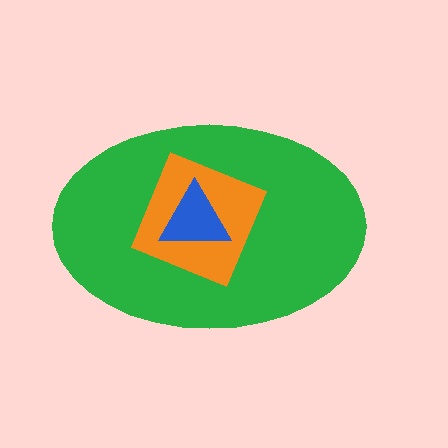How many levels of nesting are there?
3.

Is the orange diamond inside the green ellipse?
Yes.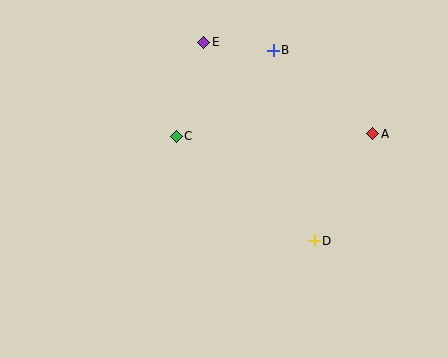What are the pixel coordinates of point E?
Point E is at (204, 42).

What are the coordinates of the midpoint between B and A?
The midpoint between B and A is at (323, 92).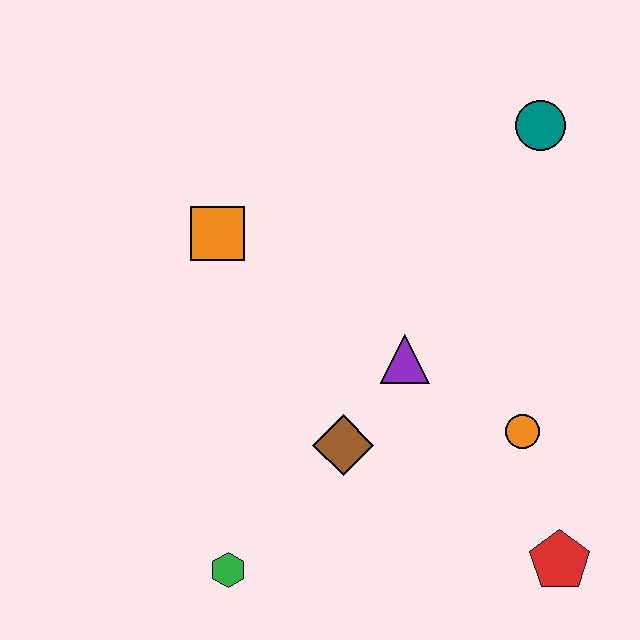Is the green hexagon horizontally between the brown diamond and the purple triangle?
No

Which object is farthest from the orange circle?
The orange square is farthest from the orange circle.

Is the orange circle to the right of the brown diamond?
Yes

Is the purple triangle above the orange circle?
Yes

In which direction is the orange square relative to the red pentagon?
The orange square is to the left of the red pentagon.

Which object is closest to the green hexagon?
The brown diamond is closest to the green hexagon.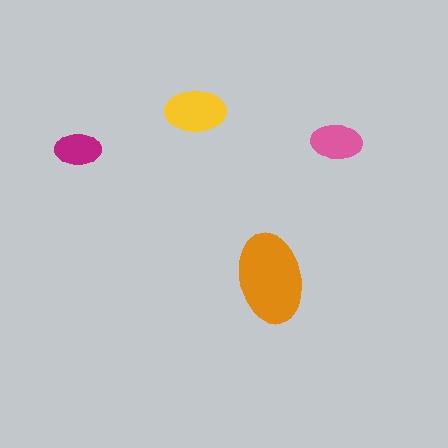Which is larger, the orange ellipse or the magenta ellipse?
The orange one.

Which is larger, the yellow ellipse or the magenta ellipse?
The yellow one.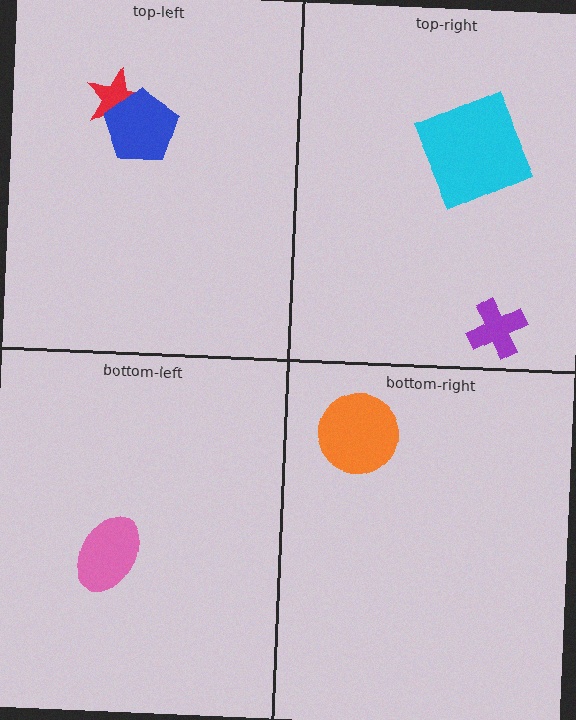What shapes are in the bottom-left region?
The pink ellipse.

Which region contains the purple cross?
The top-right region.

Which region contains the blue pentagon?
The top-left region.